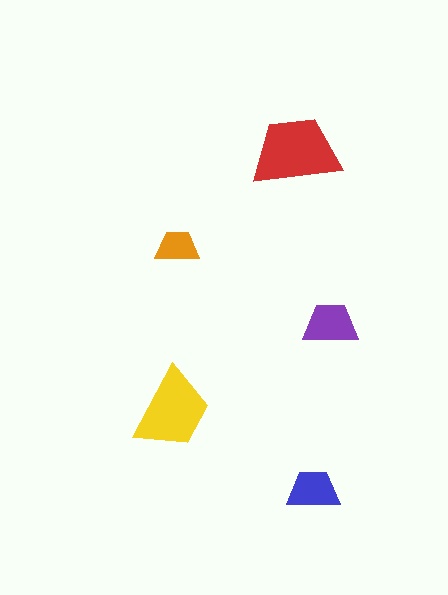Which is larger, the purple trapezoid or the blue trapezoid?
The purple one.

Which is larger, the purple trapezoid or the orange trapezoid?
The purple one.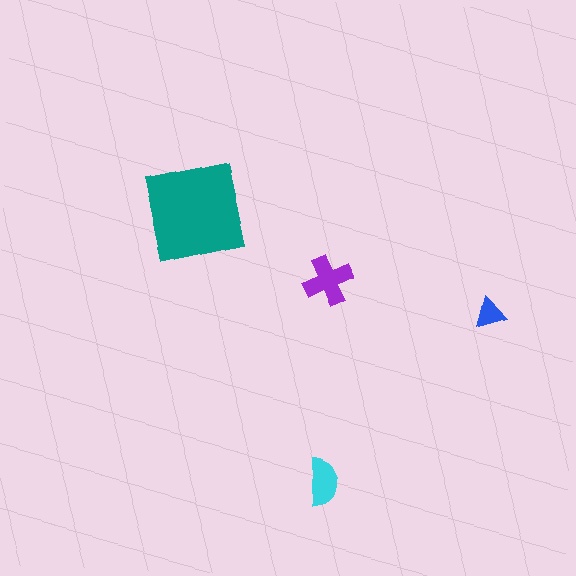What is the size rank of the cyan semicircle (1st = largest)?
3rd.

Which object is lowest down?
The cyan semicircle is bottommost.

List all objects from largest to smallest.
The teal square, the purple cross, the cyan semicircle, the blue triangle.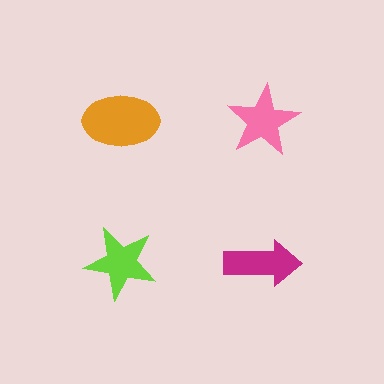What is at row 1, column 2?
A pink star.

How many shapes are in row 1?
2 shapes.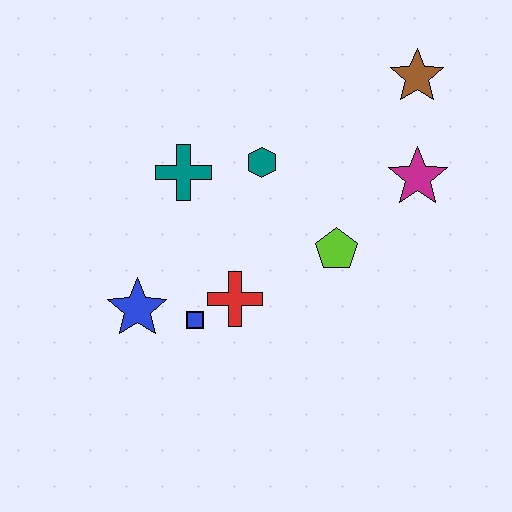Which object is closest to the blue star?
The blue square is closest to the blue star.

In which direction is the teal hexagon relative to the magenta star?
The teal hexagon is to the left of the magenta star.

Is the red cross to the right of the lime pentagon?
No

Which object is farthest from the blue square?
The brown star is farthest from the blue square.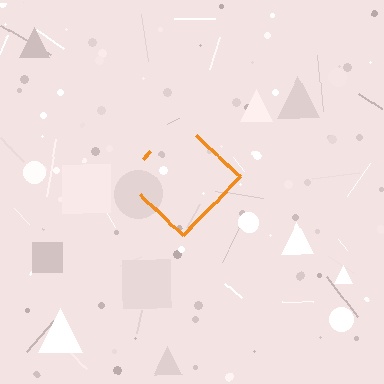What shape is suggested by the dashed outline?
The dashed outline suggests a diamond.